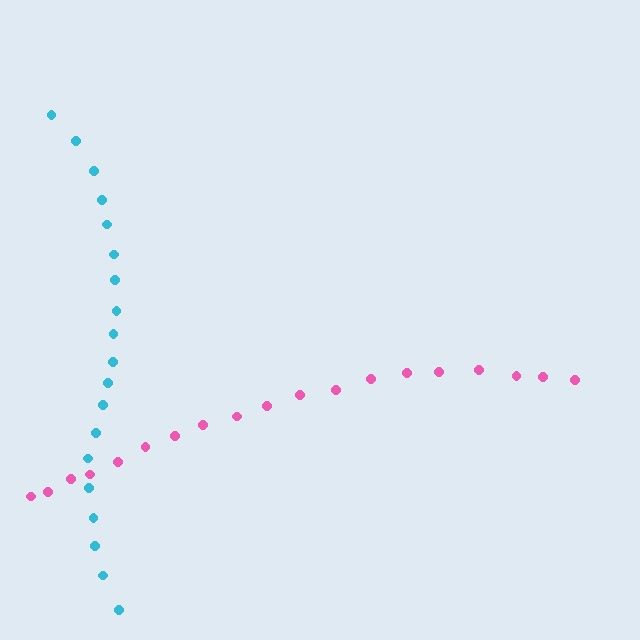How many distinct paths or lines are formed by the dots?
There are 2 distinct paths.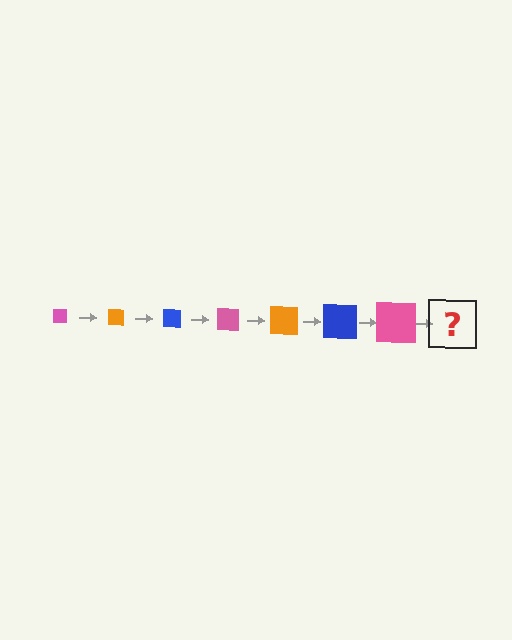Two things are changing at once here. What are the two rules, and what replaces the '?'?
The two rules are that the square grows larger each step and the color cycles through pink, orange, and blue. The '?' should be an orange square, larger than the previous one.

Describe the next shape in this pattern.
It should be an orange square, larger than the previous one.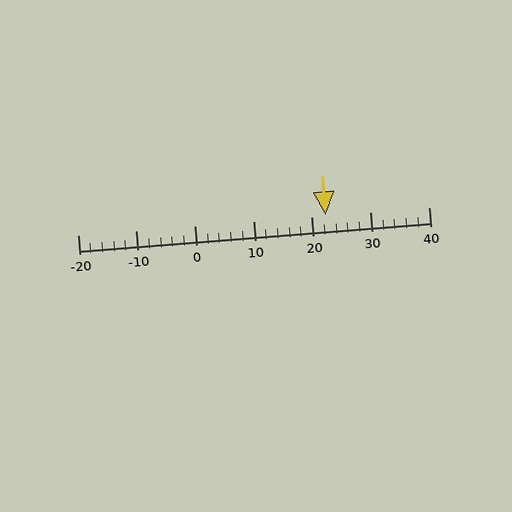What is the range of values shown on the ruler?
The ruler shows values from -20 to 40.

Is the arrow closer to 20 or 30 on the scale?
The arrow is closer to 20.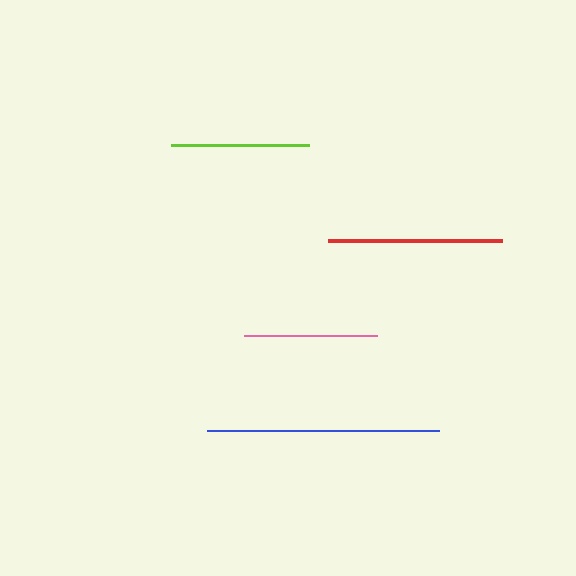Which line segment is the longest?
The blue line is the longest at approximately 232 pixels.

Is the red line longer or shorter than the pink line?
The red line is longer than the pink line.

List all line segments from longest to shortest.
From longest to shortest: blue, red, lime, pink.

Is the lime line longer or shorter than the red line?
The red line is longer than the lime line.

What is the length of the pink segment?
The pink segment is approximately 133 pixels long.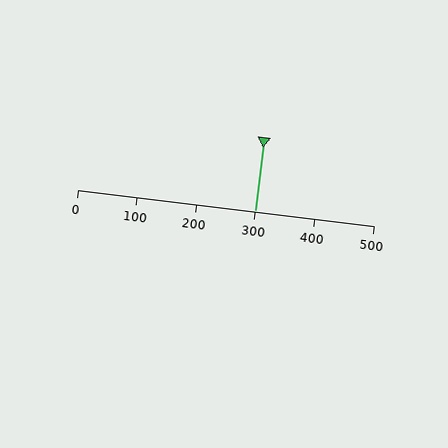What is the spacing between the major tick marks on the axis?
The major ticks are spaced 100 apart.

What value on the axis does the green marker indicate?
The marker indicates approximately 300.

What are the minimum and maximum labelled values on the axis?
The axis runs from 0 to 500.